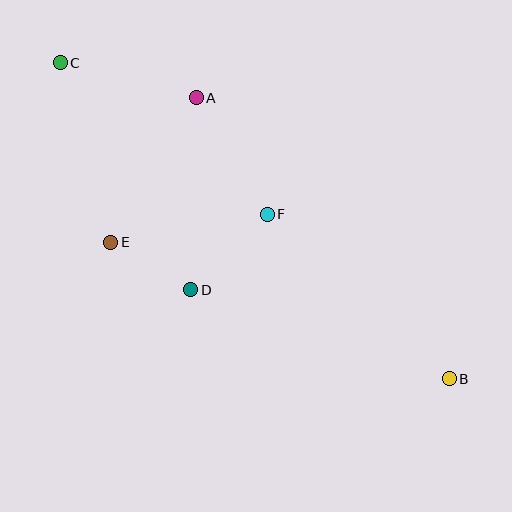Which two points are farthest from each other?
Points B and C are farthest from each other.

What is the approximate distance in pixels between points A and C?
The distance between A and C is approximately 140 pixels.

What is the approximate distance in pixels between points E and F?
The distance between E and F is approximately 159 pixels.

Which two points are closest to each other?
Points D and E are closest to each other.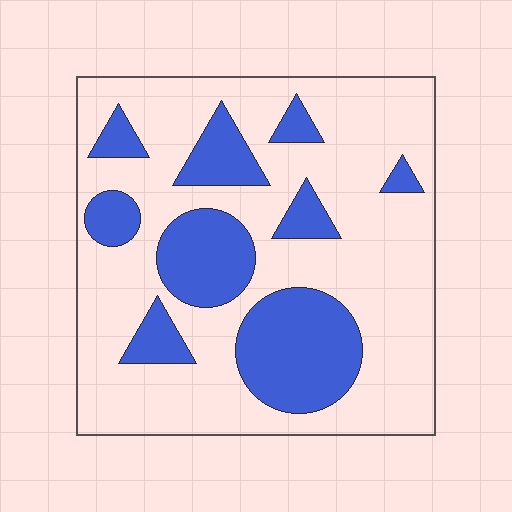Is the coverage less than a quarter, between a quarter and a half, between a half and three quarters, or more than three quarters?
Between a quarter and a half.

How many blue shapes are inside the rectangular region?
9.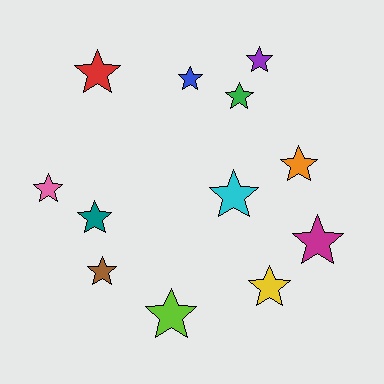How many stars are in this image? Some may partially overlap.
There are 12 stars.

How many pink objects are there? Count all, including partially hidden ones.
There is 1 pink object.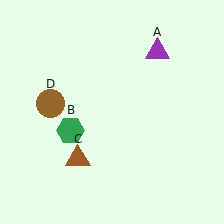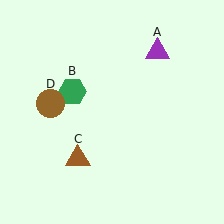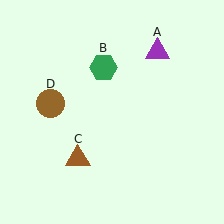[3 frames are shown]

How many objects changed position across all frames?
1 object changed position: green hexagon (object B).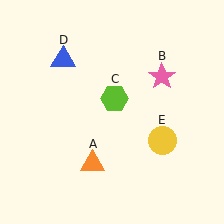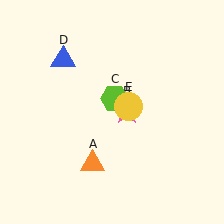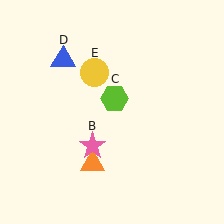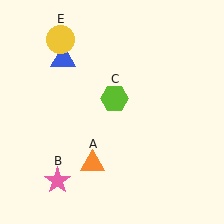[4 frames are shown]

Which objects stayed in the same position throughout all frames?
Orange triangle (object A) and lime hexagon (object C) and blue triangle (object D) remained stationary.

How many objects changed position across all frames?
2 objects changed position: pink star (object B), yellow circle (object E).